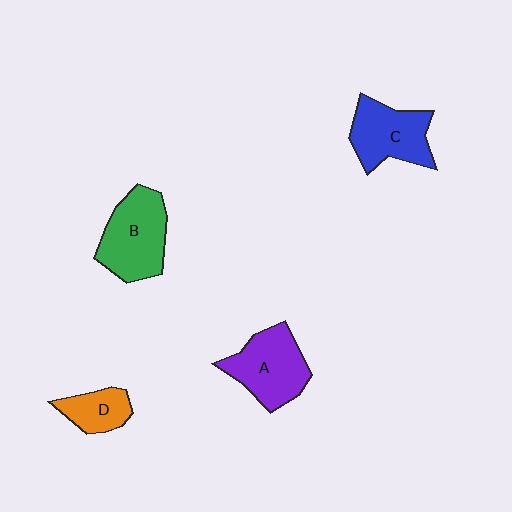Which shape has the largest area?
Shape B (green).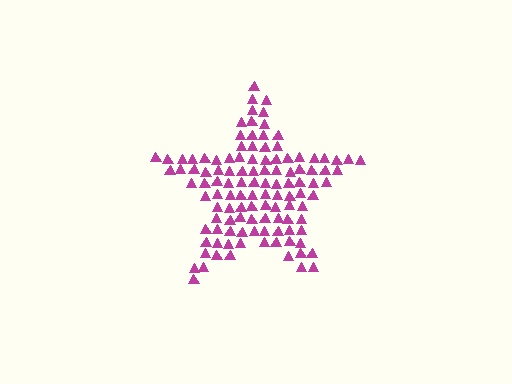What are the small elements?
The small elements are triangles.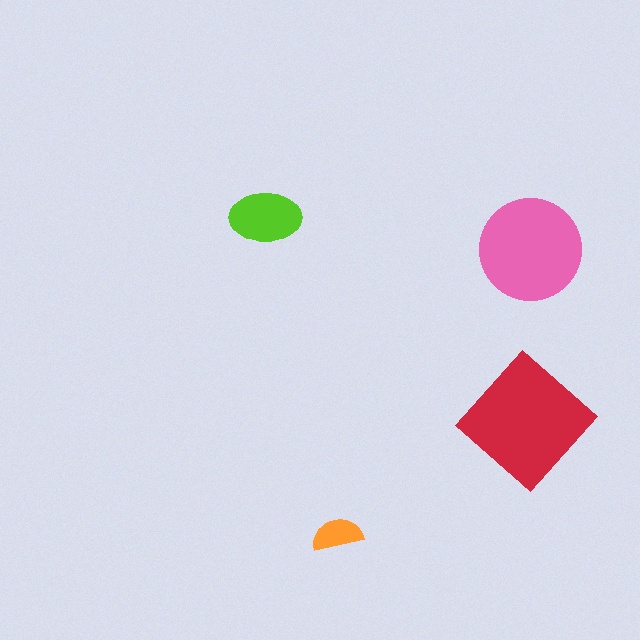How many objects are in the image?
There are 4 objects in the image.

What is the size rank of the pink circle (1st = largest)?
2nd.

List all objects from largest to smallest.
The red diamond, the pink circle, the lime ellipse, the orange semicircle.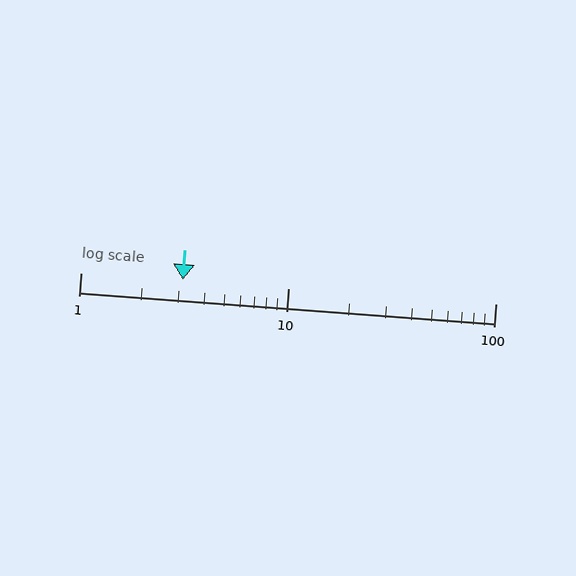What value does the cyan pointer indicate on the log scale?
The pointer indicates approximately 3.1.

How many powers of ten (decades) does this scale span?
The scale spans 2 decades, from 1 to 100.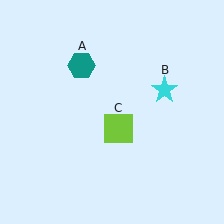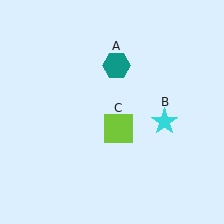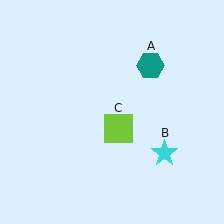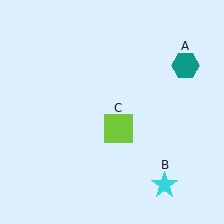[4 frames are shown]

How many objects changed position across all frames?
2 objects changed position: teal hexagon (object A), cyan star (object B).